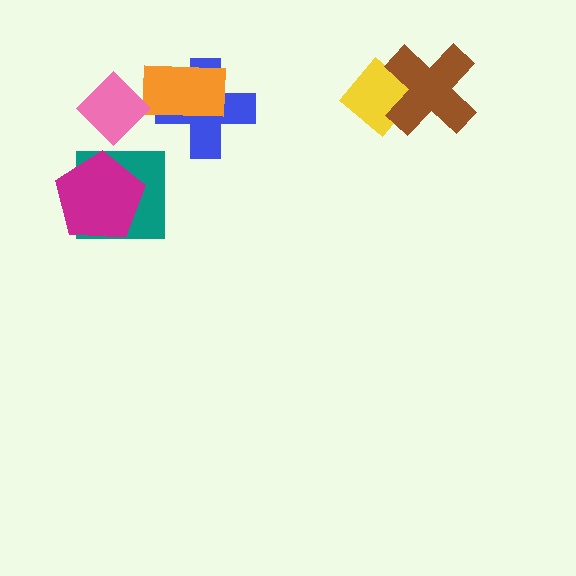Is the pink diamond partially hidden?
No, no other shape covers it.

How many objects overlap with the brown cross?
1 object overlaps with the brown cross.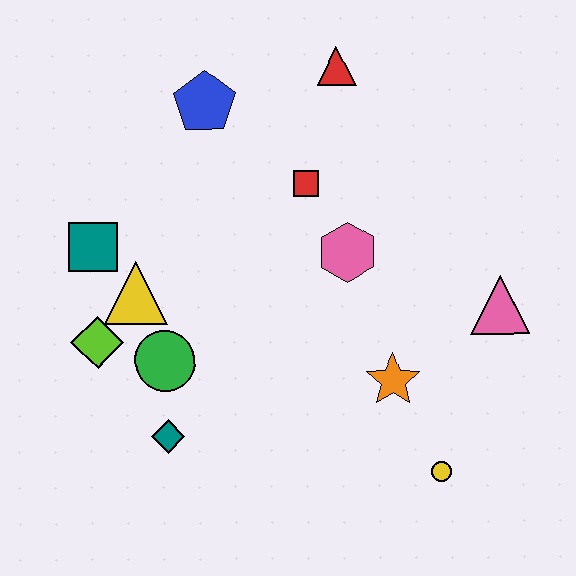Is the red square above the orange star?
Yes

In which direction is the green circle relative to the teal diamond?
The green circle is above the teal diamond.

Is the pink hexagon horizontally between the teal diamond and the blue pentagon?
No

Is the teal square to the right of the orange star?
No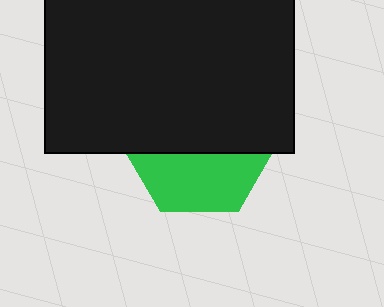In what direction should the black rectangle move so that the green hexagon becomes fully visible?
The black rectangle should move up. That is the shortest direction to clear the overlap and leave the green hexagon fully visible.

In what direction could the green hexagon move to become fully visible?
The green hexagon could move down. That would shift it out from behind the black rectangle entirely.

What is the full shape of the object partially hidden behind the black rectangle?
The partially hidden object is a green hexagon.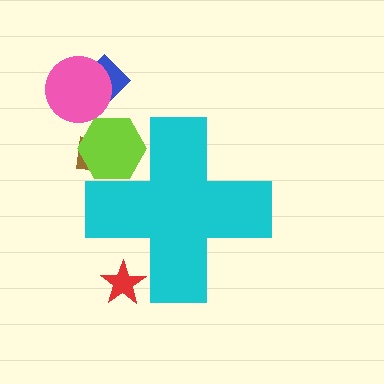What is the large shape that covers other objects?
A cyan cross.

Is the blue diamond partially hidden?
No, the blue diamond is fully visible.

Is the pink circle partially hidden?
No, the pink circle is fully visible.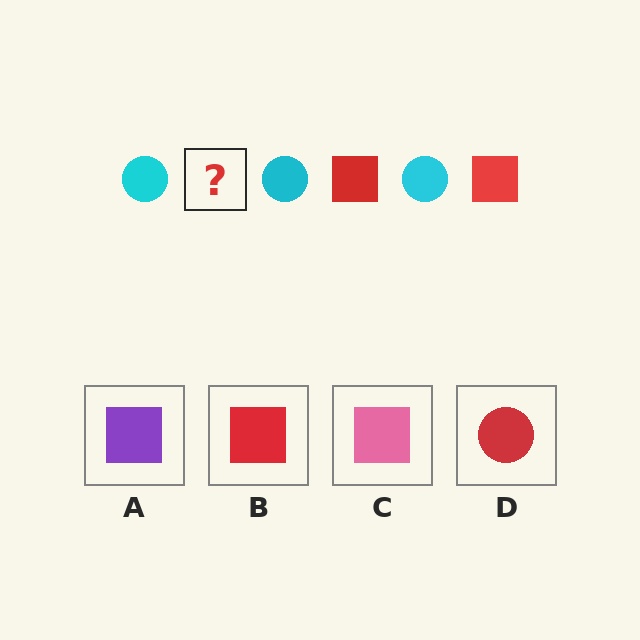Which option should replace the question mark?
Option B.